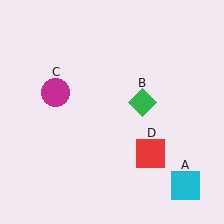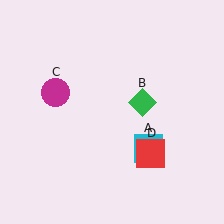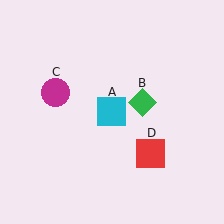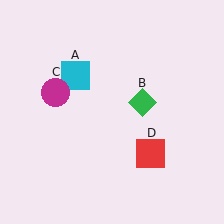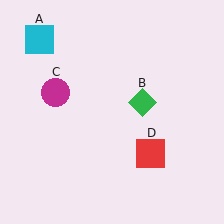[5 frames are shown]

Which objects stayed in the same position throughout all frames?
Green diamond (object B) and magenta circle (object C) and red square (object D) remained stationary.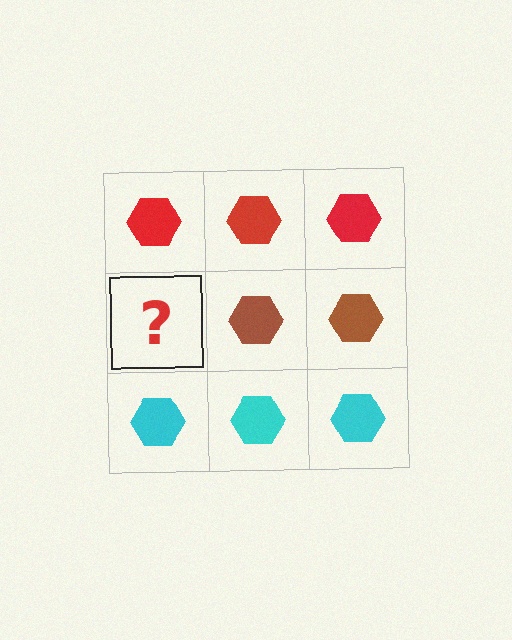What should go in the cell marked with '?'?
The missing cell should contain a brown hexagon.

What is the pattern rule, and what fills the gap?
The rule is that each row has a consistent color. The gap should be filled with a brown hexagon.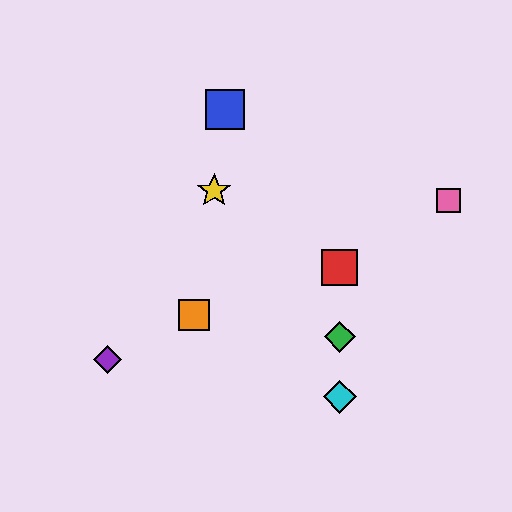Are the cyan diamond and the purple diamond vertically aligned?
No, the cyan diamond is at x≈340 and the purple diamond is at x≈108.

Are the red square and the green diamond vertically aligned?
Yes, both are at x≈340.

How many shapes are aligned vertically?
3 shapes (the red square, the green diamond, the cyan diamond) are aligned vertically.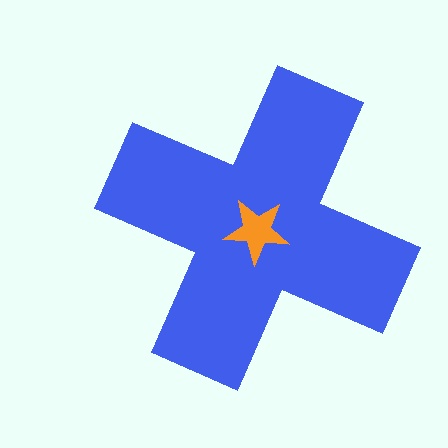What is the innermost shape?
The orange star.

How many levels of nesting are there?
2.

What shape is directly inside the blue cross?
The orange star.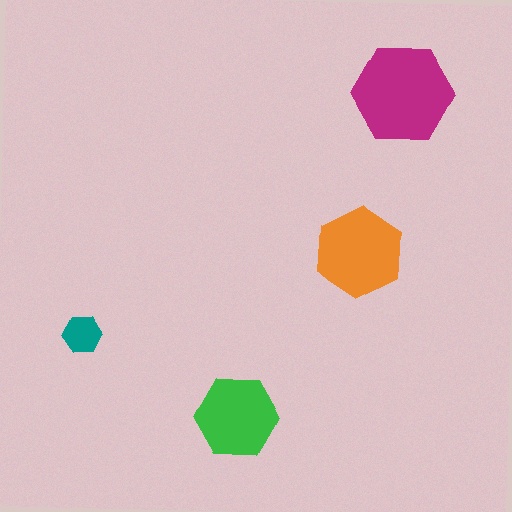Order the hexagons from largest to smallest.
the magenta one, the orange one, the green one, the teal one.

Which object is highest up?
The magenta hexagon is topmost.